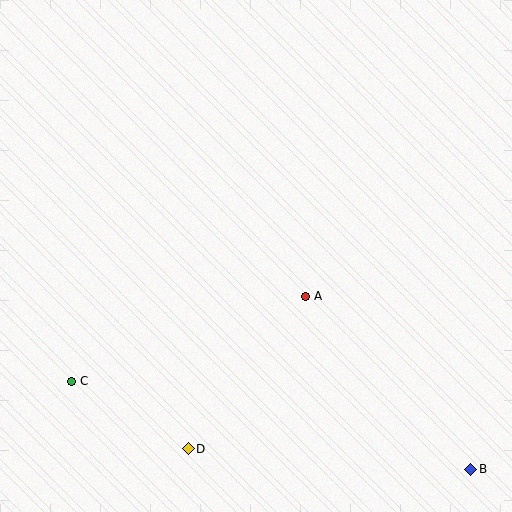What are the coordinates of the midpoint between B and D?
The midpoint between B and D is at (330, 459).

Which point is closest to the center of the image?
Point A at (306, 296) is closest to the center.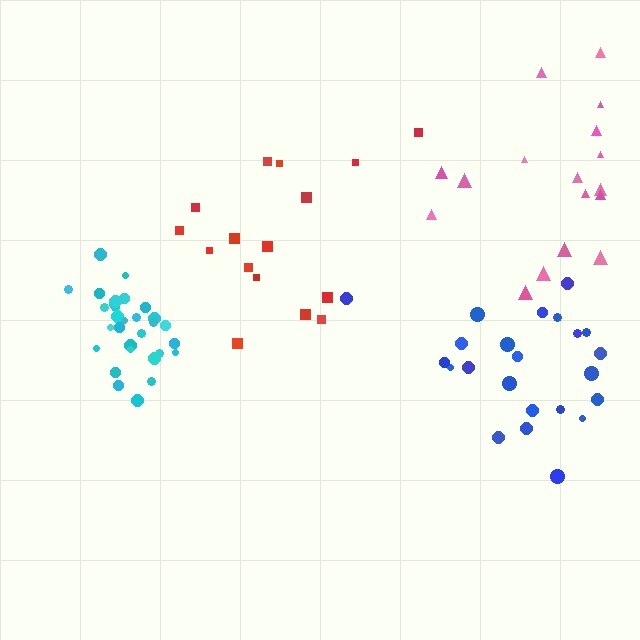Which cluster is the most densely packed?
Cyan.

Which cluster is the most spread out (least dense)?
Red.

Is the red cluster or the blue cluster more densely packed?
Blue.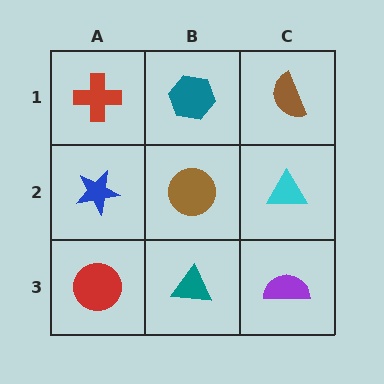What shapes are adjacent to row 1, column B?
A brown circle (row 2, column B), a red cross (row 1, column A), a brown semicircle (row 1, column C).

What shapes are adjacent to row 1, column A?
A blue star (row 2, column A), a teal hexagon (row 1, column B).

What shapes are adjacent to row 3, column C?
A cyan triangle (row 2, column C), a teal triangle (row 3, column B).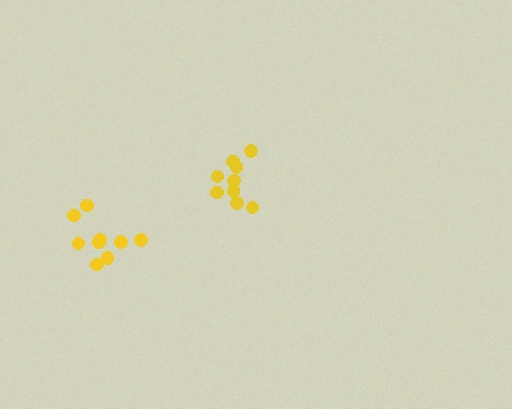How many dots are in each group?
Group 1: 9 dots, Group 2: 9 dots (18 total).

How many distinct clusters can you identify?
There are 2 distinct clusters.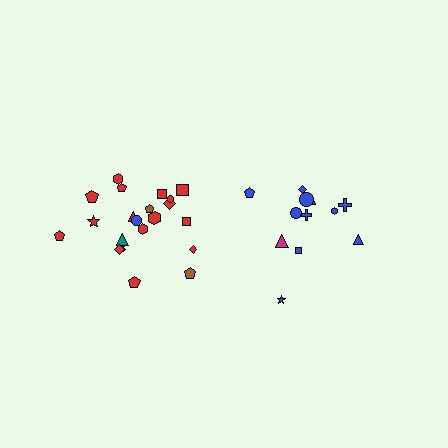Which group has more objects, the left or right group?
The left group.